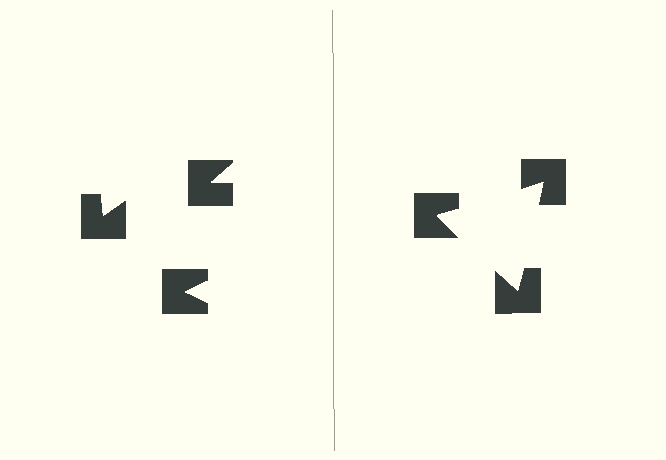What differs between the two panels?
The notched squares are positioned identically on both sides; only the wedge orientations differ. On the right they align to a triangle; on the left they are misaligned.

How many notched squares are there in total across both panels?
6 — 3 on each side.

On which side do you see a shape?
An illusory triangle appears on the right side. On the left side the wedge cuts are rotated, so no coherent shape forms.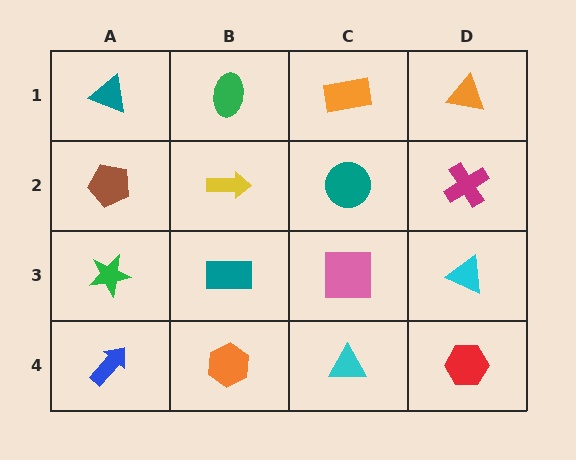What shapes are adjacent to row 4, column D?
A cyan triangle (row 3, column D), a cyan triangle (row 4, column C).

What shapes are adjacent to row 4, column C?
A pink square (row 3, column C), an orange hexagon (row 4, column B), a red hexagon (row 4, column D).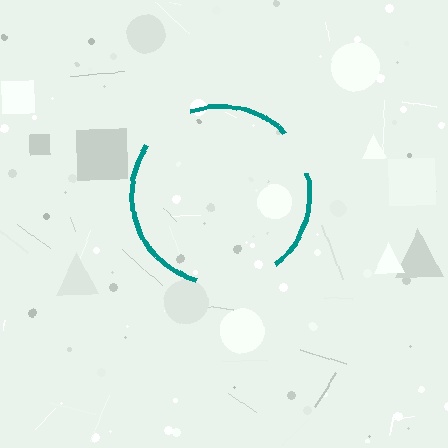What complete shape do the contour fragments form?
The contour fragments form a circle.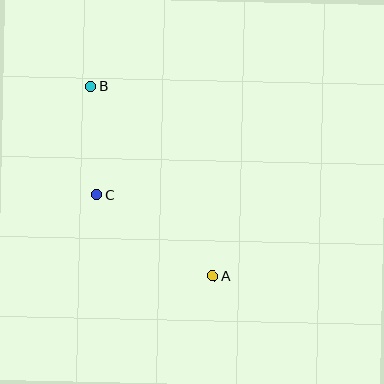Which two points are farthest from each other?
Points A and B are farthest from each other.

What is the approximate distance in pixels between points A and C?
The distance between A and C is approximately 142 pixels.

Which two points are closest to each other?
Points B and C are closest to each other.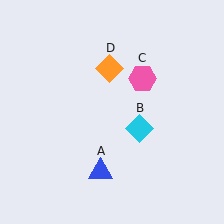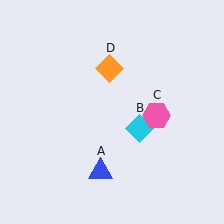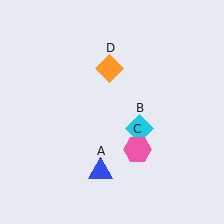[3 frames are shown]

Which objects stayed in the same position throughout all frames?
Blue triangle (object A) and cyan diamond (object B) and orange diamond (object D) remained stationary.